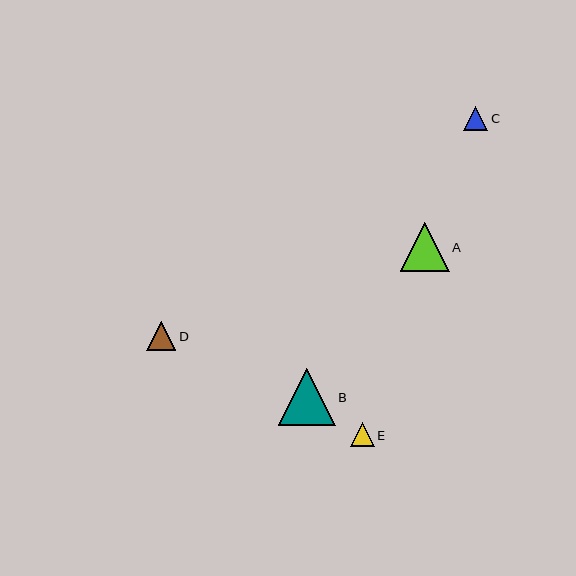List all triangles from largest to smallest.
From largest to smallest: B, A, D, C, E.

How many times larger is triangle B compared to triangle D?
Triangle B is approximately 1.9 times the size of triangle D.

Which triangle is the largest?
Triangle B is the largest with a size of approximately 57 pixels.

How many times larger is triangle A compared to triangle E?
Triangle A is approximately 2.0 times the size of triangle E.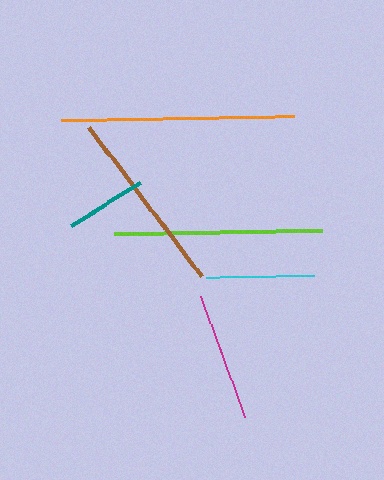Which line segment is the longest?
The orange line is the longest at approximately 234 pixels.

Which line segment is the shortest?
The teal line is the shortest at approximately 82 pixels.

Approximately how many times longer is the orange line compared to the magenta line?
The orange line is approximately 1.8 times the length of the magenta line.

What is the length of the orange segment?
The orange segment is approximately 234 pixels long.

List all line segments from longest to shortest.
From longest to shortest: orange, lime, brown, magenta, cyan, teal.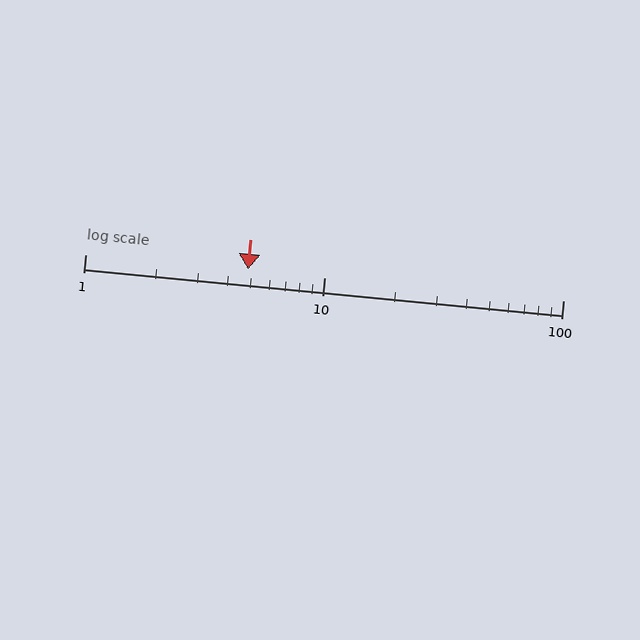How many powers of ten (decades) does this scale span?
The scale spans 2 decades, from 1 to 100.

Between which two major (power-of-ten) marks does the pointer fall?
The pointer is between 1 and 10.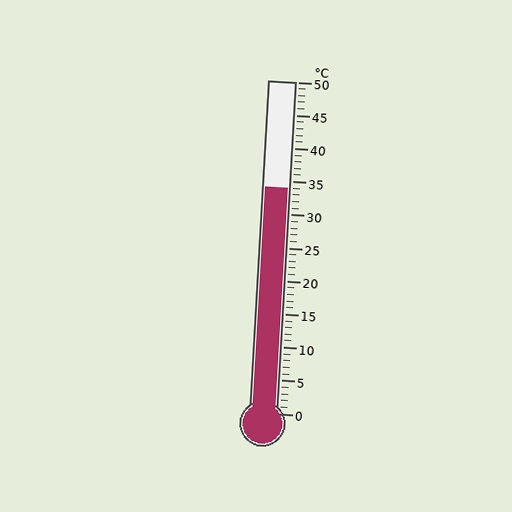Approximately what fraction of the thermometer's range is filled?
The thermometer is filled to approximately 70% of its range.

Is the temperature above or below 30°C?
The temperature is above 30°C.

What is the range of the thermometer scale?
The thermometer scale ranges from 0°C to 50°C.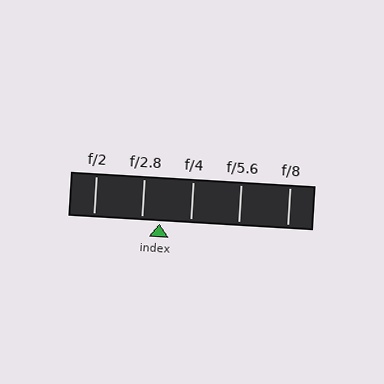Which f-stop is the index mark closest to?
The index mark is closest to f/2.8.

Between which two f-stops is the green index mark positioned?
The index mark is between f/2.8 and f/4.